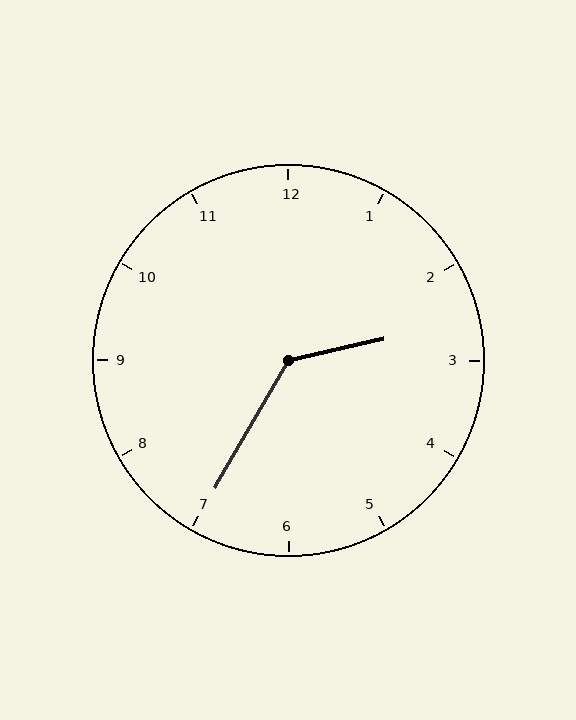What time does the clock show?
2:35.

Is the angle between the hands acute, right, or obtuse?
It is obtuse.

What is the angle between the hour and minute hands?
Approximately 132 degrees.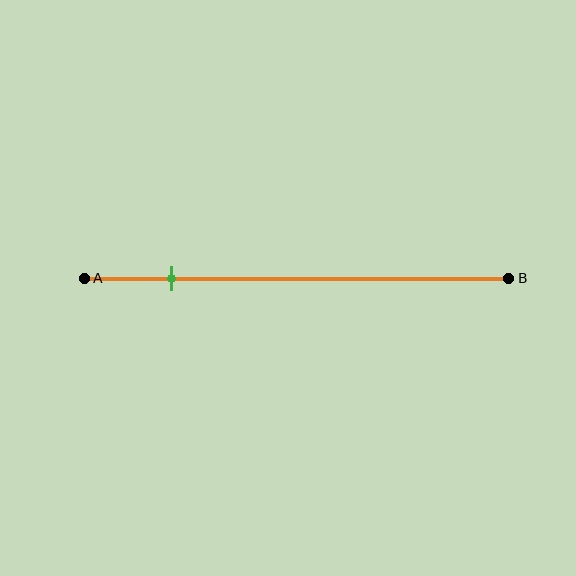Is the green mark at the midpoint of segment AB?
No, the mark is at about 20% from A, not at the 50% midpoint.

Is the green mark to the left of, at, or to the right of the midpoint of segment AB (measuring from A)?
The green mark is to the left of the midpoint of segment AB.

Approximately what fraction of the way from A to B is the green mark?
The green mark is approximately 20% of the way from A to B.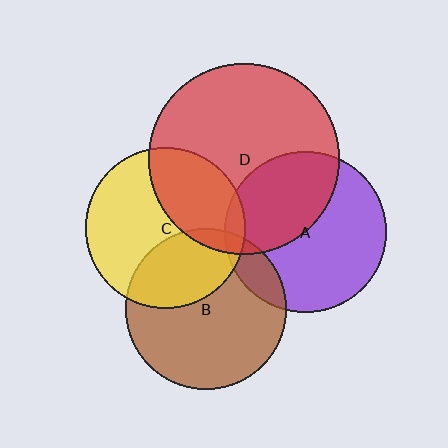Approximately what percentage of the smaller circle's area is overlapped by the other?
Approximately 5%.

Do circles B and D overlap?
Yes.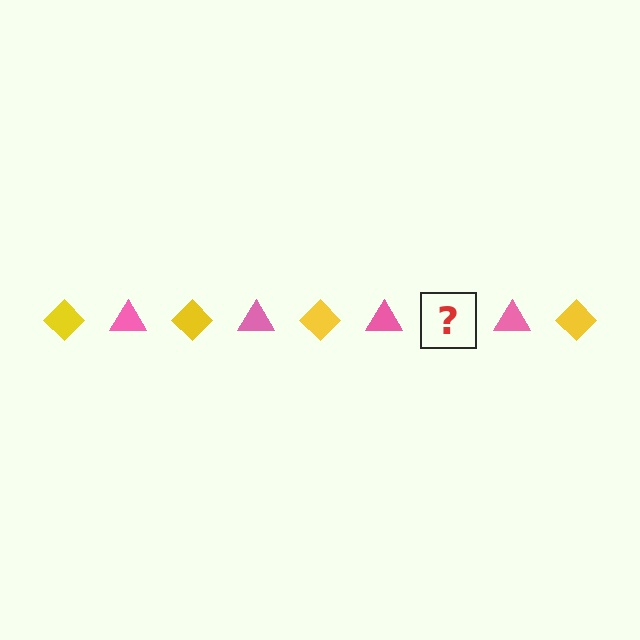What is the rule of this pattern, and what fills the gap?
The rule is that the pattern alternates between yellow diamond and pink triangle. The gap should be filled with a yellow diamond.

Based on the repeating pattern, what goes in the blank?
The blank should be a yellow diamond.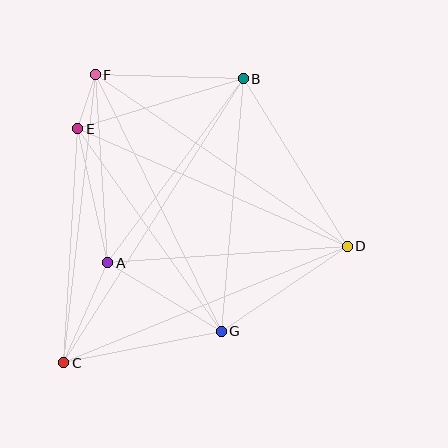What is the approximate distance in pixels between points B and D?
The distance between B and D is approximately 197 pixels.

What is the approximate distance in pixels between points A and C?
The distance between A and C is approximately 110 pixels.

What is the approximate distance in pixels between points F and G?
The distance between F and G is approximately 286 pixels.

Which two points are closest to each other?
Points E and F are closest to each other.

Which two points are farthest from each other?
Points B and C are farthest from each other.